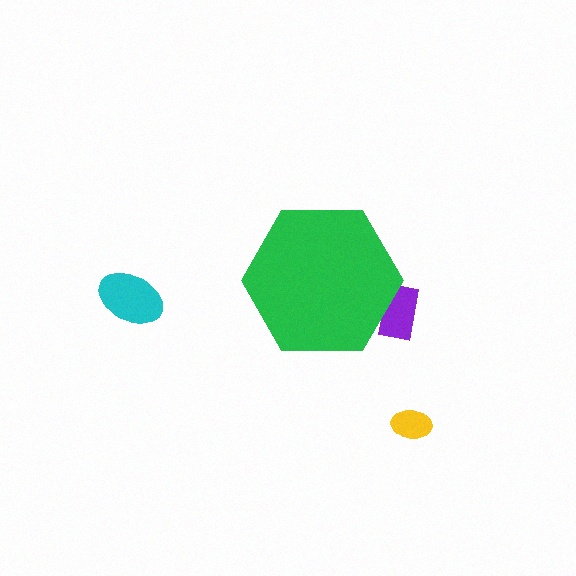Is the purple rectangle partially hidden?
Yes, the purple rectangle is partially hidden behind the green hexagon.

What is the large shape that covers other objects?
A green hexagon.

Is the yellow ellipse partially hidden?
No, the yellow ellipse is fully visible.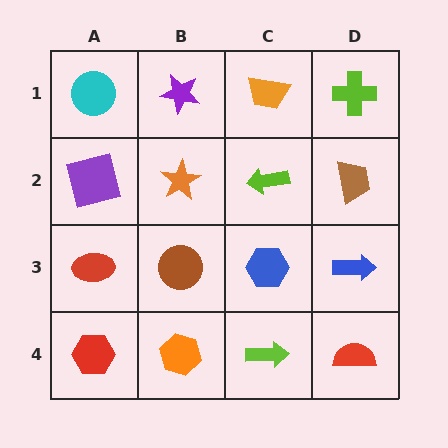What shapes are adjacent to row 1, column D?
A brown trapezoid (row 2, column D), an orange trapezoid (row 1, column C).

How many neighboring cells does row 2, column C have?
4.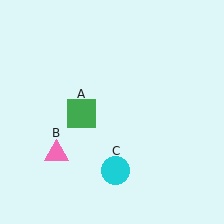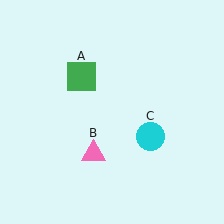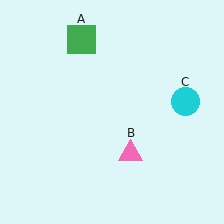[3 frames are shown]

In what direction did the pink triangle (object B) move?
The pink triangle (object B) moved right.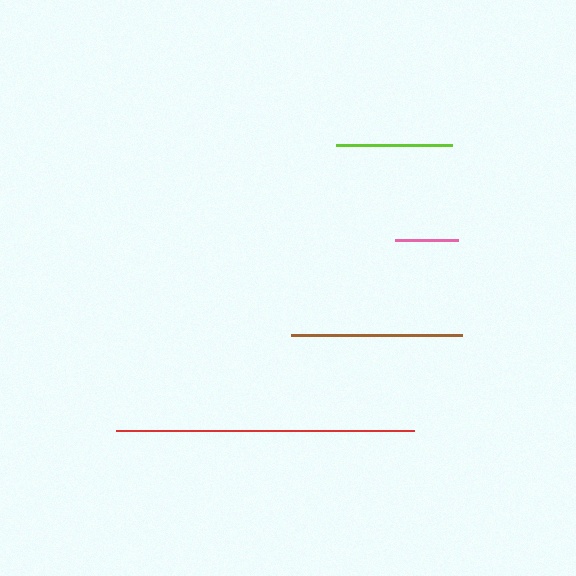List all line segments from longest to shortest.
From longest to shortest: red, brown, lime, pink.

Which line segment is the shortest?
The pink line is the shortest at approximately 63 pixels.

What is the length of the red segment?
The red segment is approximately 298 pixels long.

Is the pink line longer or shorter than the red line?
The red line is longer than the pink line.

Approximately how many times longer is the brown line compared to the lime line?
The brown line is approximately 1.5 times the length of the lime line.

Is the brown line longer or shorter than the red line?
The red line is longer than the brown line.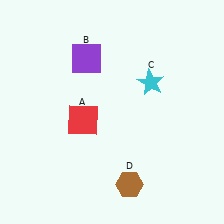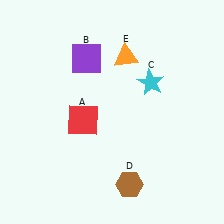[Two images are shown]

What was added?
An orange triangle (E) was added in Image 2.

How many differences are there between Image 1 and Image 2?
There is 1 difference between the two images.